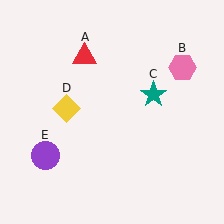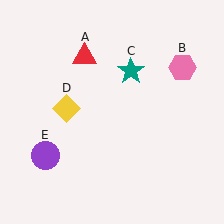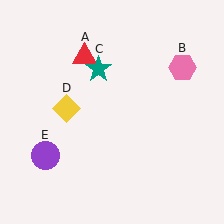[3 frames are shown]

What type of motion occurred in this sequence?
The teal star (object C) rotated counterclockwise around the center of the scene.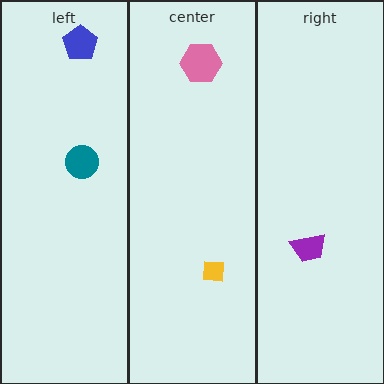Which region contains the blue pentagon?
The left region.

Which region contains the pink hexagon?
The center region.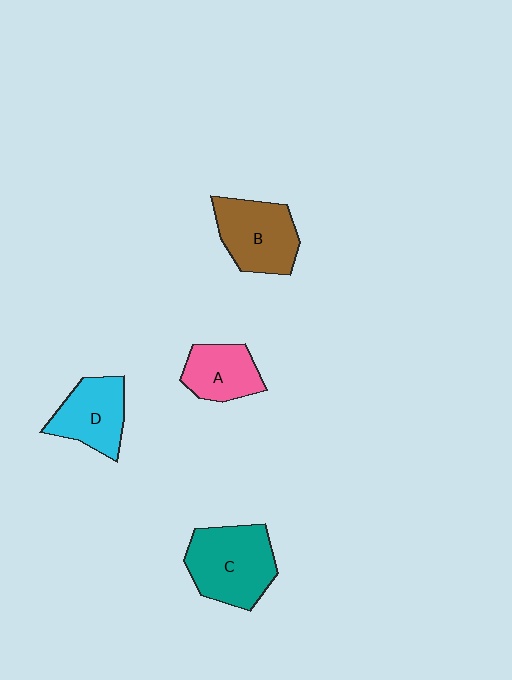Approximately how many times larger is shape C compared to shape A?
Approximately 1.6 times.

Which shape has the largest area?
Shape C (teal).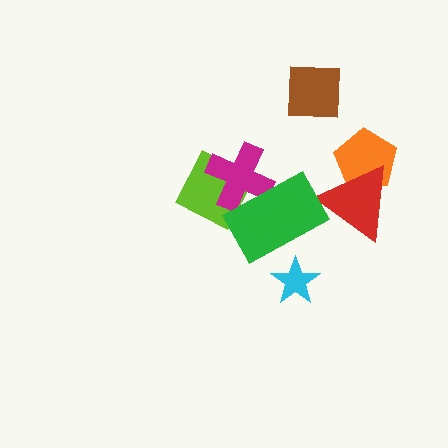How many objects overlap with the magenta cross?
2 objects overlap with the magenta cross.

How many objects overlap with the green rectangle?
2 objects overlap with the green rectangle.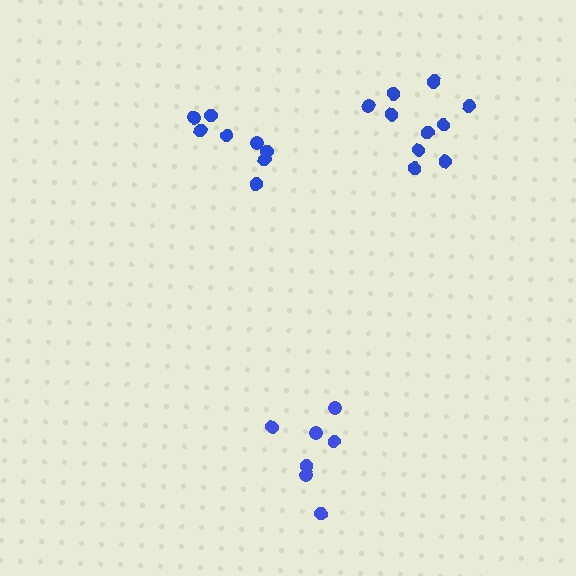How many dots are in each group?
Group 1: 8 dots, Group 2: 7 dots, Group 3: 11 dots (26 total).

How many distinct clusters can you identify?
There are 3 distinct clusters.